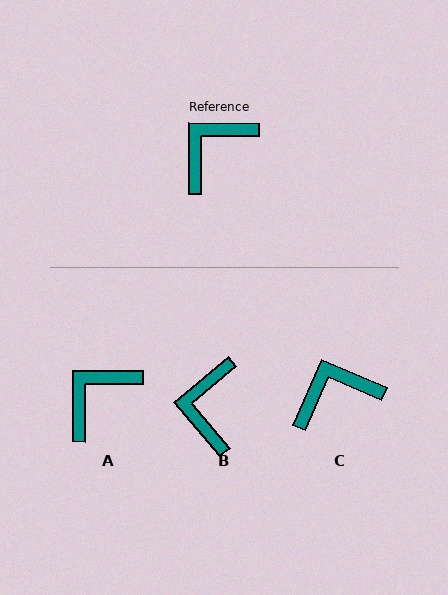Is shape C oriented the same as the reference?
No, it is off by about 23 degrees.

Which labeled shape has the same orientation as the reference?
A.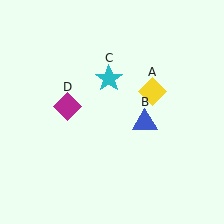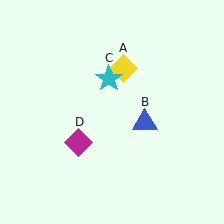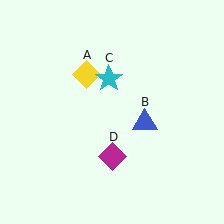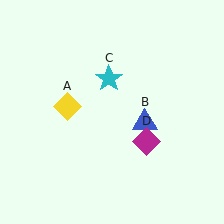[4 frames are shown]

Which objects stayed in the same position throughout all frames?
Blue triangle (object B) and cyan star (object C) remained stationary.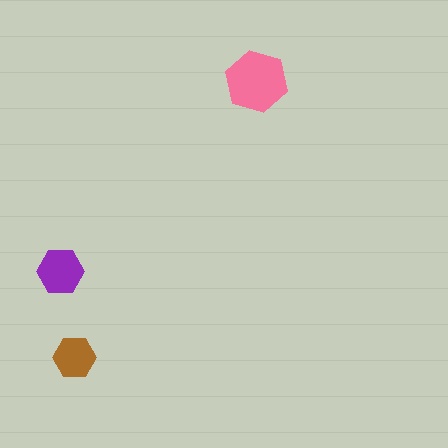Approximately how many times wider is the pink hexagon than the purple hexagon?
About 1.5 times wider.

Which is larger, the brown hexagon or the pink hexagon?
The pink one.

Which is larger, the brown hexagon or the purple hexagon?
The purple one.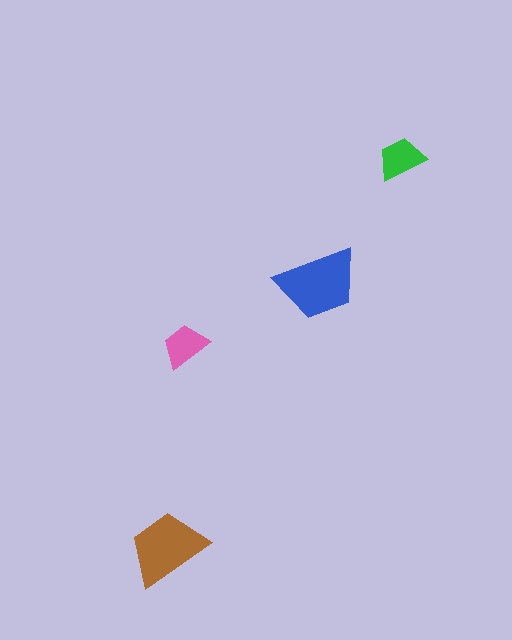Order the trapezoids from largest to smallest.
the blue one, the brown one, the green one, the pink one.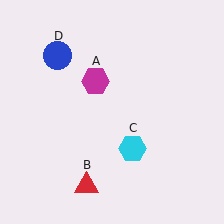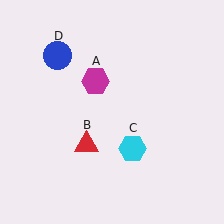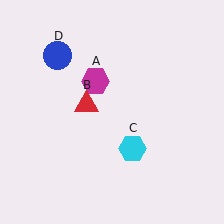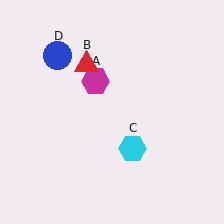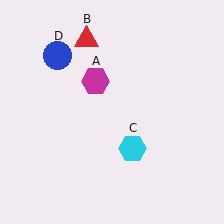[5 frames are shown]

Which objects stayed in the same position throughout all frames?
Magenta hexagon (object A) and cyan hexagon (object C) and blue circle (object D) remained stationary.